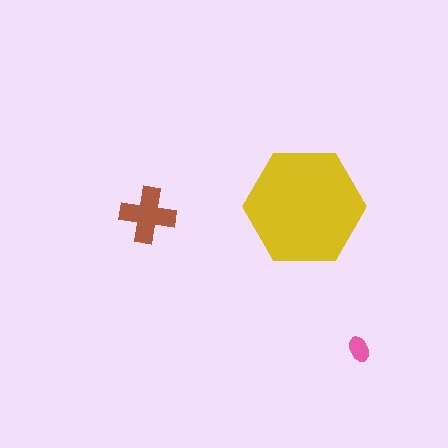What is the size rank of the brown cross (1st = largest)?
2nd.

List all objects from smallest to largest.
The pink ellipse, the brown cross, the yellow hexagon.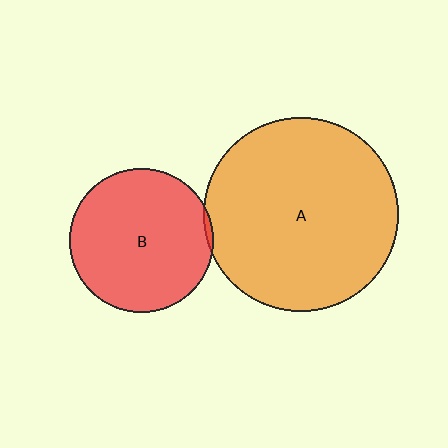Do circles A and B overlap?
Yes.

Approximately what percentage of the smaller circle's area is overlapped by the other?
Approximately 5%.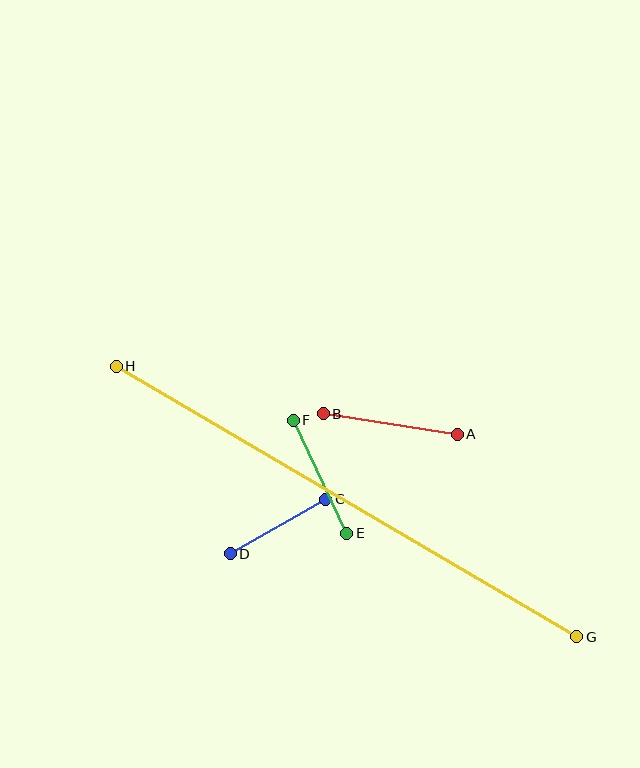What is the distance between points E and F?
The distance is approximately 125 pixels.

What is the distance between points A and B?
The distance is approximately 135 pixels.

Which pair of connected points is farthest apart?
Points G and H are farthest apart.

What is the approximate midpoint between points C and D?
The midpoint is at approximately (278, 527) pixels.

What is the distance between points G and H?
The distance is approximately 534 pixels.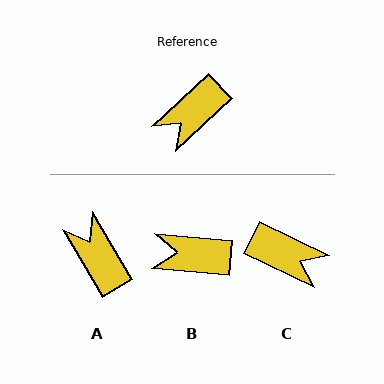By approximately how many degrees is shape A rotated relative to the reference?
Approximately 102 degrees clockwise.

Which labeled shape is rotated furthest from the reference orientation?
C, about 111 degrees away.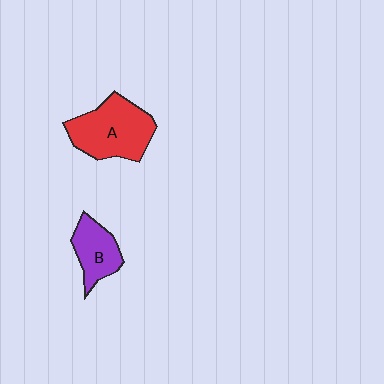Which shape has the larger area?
Shape A (red).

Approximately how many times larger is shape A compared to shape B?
Approximately 1.7 times.